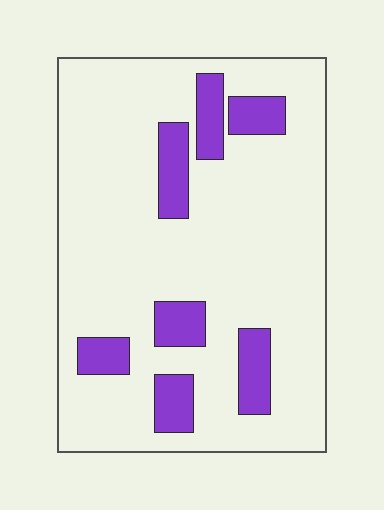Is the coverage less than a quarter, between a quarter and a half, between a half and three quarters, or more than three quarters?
Less than a quarter.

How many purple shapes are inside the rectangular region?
7.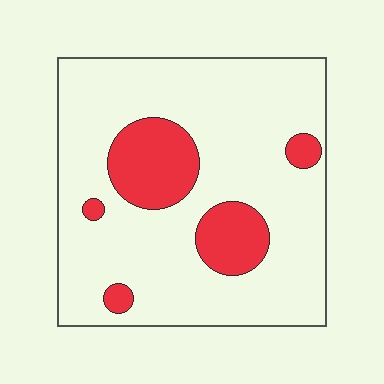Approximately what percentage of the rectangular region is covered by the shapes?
Approximately 20%.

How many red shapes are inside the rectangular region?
5.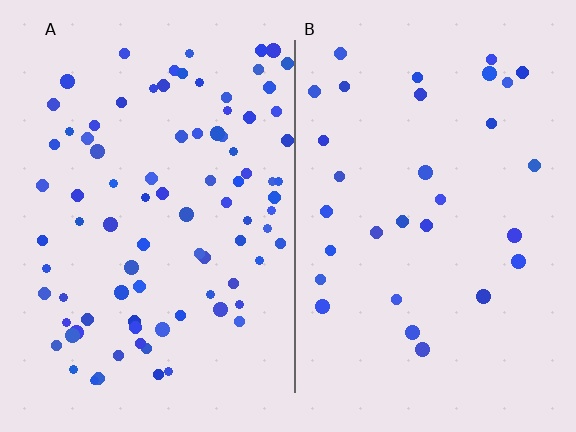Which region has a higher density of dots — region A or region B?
A (the left).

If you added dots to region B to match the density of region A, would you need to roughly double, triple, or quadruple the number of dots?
Approximately triple.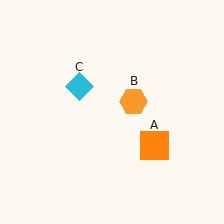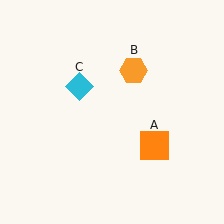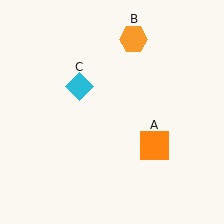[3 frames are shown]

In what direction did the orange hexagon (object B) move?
The orange hexagon (object B) moved up.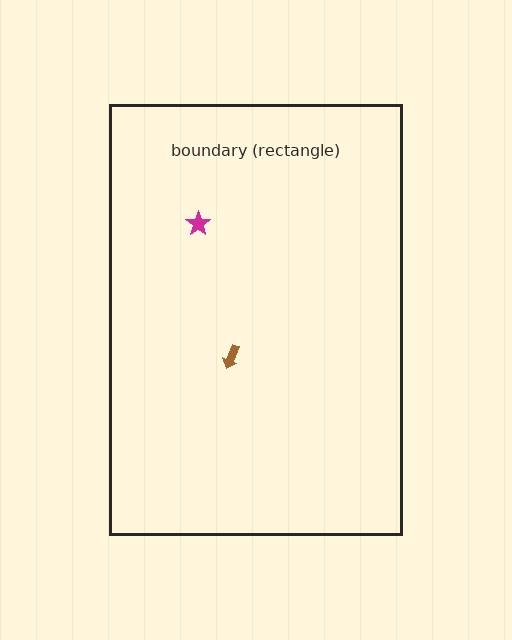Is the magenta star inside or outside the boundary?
Inside.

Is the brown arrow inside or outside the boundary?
Inside.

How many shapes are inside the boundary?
2 inside, 0 outside.